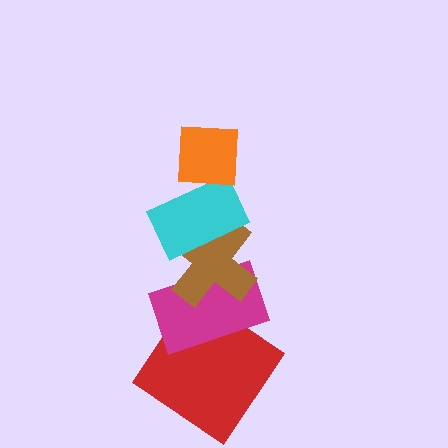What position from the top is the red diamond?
The red diamond is 5th from the top.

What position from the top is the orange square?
The orange square is 1st from the top.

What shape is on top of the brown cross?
The cyan rectangle is on top of the brown cross.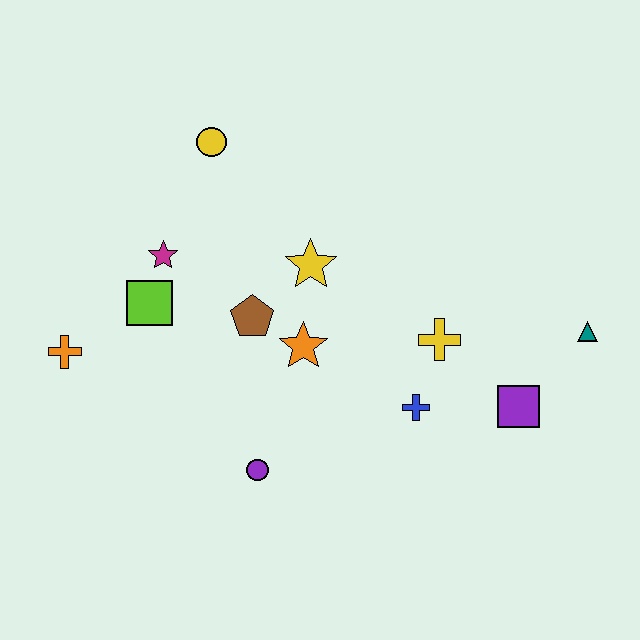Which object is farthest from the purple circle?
The teal triangle is farthest from the purple circle.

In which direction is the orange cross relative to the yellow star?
The orange cross is to the left of the yellow star.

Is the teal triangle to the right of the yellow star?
Yes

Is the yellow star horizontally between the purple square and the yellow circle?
Yes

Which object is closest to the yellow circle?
The magenta star is closest to the yellow circle.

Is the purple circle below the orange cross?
Yes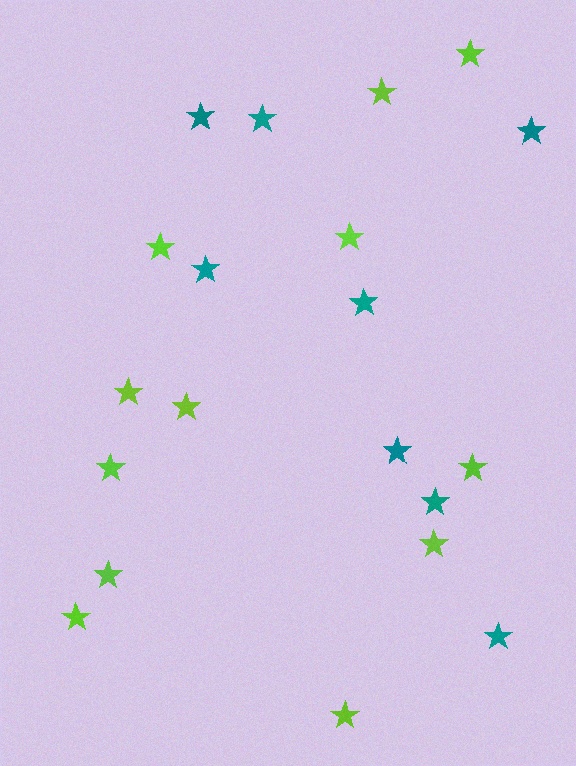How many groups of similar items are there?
There are 2 groups: one group of teal stars (8) and one group of lime stars (12).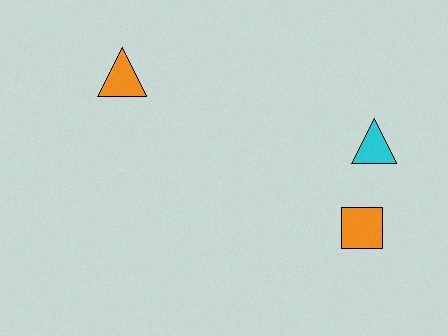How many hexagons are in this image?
There are no hexagons.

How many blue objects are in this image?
There are no blue objects.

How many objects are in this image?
There are 3 objects.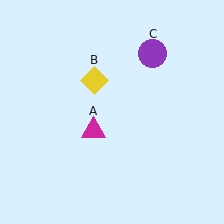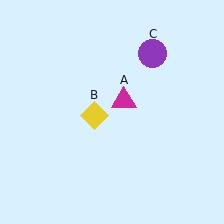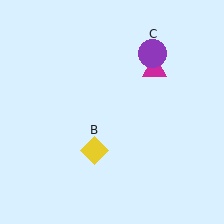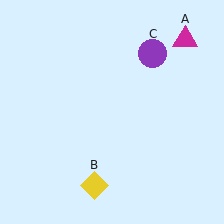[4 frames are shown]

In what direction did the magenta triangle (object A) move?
The magenta triangle (object A) moved up and to the right.